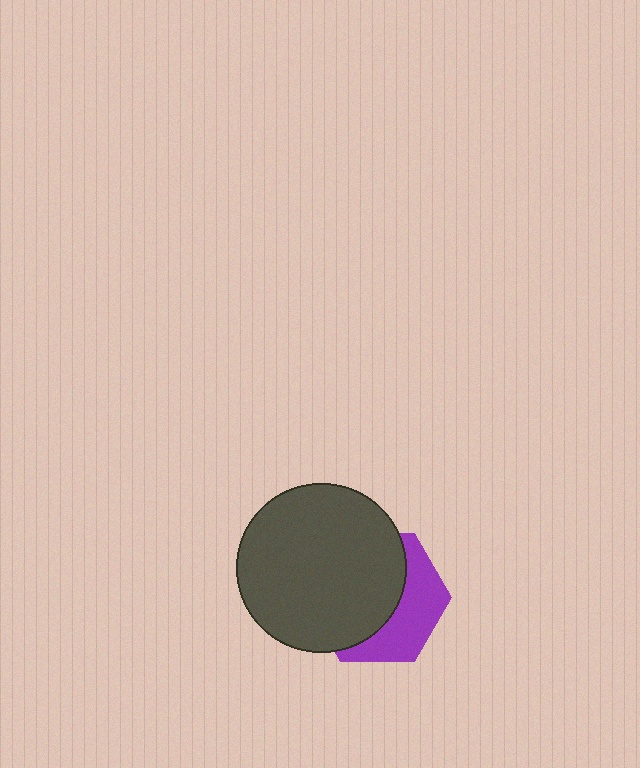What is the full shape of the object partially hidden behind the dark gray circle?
The partially hidden object is a purple hexagon.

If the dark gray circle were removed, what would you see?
You would see the complete purple hexagon.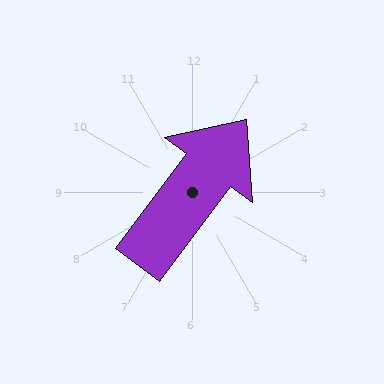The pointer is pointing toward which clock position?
Roughly 1 o'clock.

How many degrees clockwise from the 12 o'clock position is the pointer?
Approximately 37 degrees.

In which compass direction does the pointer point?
Northeast.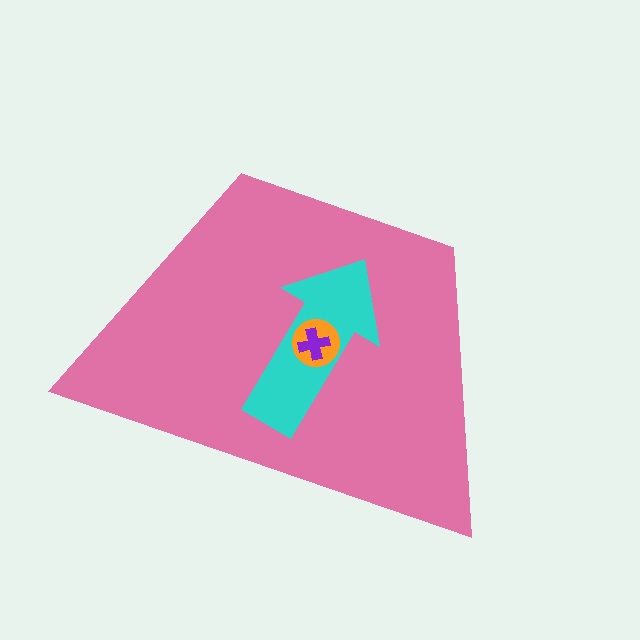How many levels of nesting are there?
4.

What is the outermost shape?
The pink trapezoid.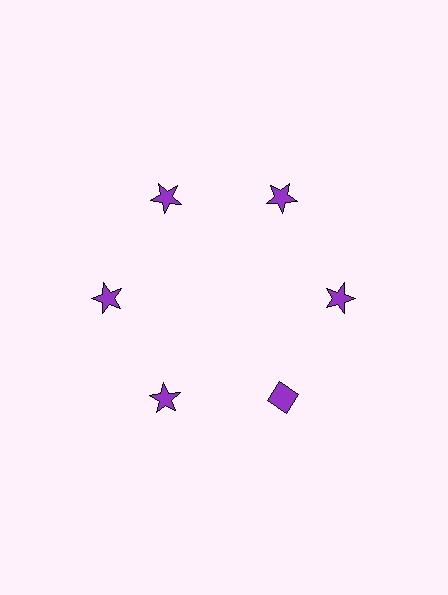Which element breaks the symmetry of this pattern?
The purple diamond at roughly the 5 o'clock position breaks the symmetry. All other shapes are purple stars.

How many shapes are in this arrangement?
There are 6 shapes arranged in a ring pattern.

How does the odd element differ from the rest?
It has a different shape: diamond instead of star.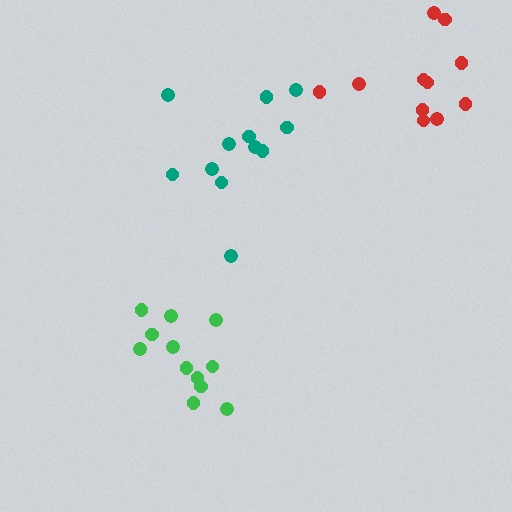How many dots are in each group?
Group 1: 11 dots, Group 2: 12 dots, Group 3: 12 dots (35 total).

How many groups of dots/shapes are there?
There are 3 groups.